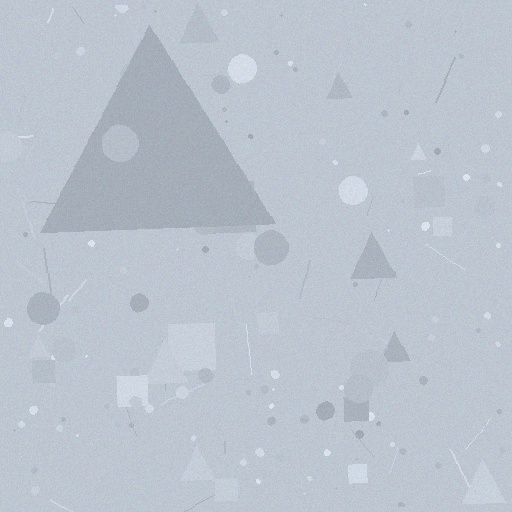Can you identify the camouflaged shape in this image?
The camouflaged shape is a triangle.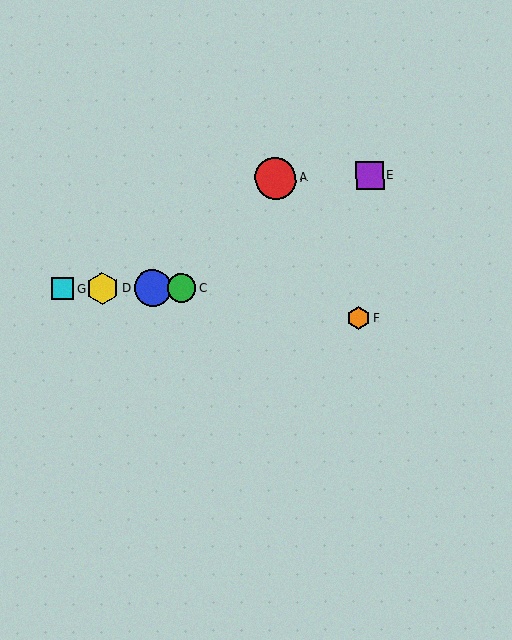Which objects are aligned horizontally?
Objects B, C, D, G are aligned horizontally.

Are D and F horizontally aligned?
No, D is at y≈288 and F is at y≈318.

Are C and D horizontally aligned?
Yes, both are at y≈288.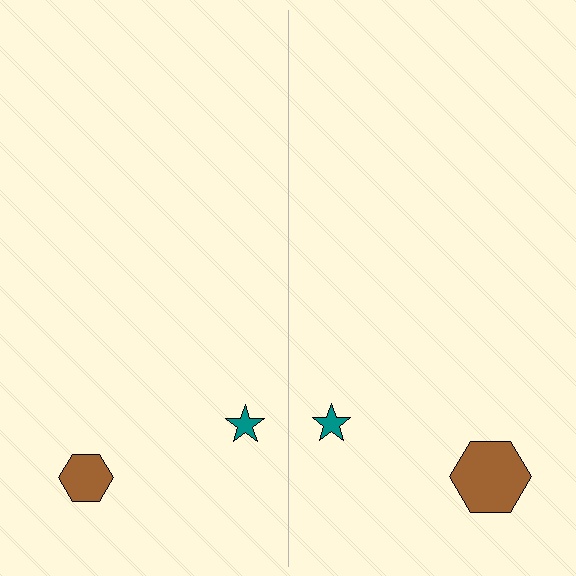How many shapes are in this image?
There are 4 shapes in this image.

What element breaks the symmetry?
The brown hexagon on the right side has a different size than its mirror counterpart.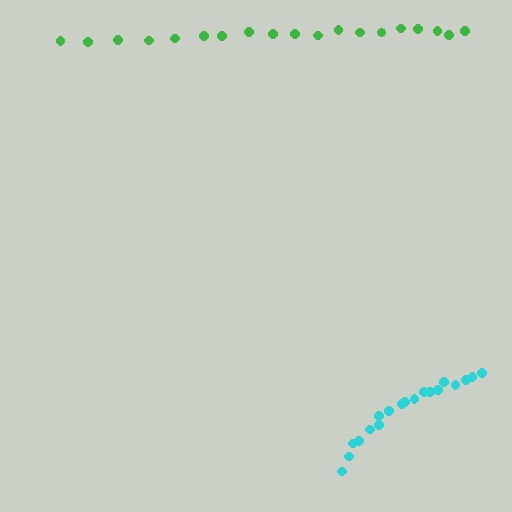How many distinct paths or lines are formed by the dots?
There are 2 distinct paths.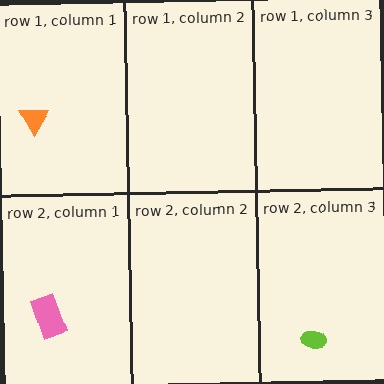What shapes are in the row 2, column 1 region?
The pink rectangle.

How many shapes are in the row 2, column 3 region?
1.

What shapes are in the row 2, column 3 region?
The lime ellipse.